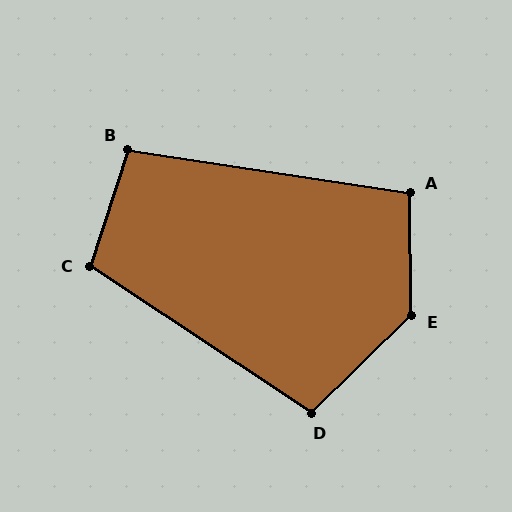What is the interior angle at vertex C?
Approximately 105 degrees (obtuse).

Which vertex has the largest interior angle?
E, at approximately 134 degrees.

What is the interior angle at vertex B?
Approximately 99 degrees (obtuse).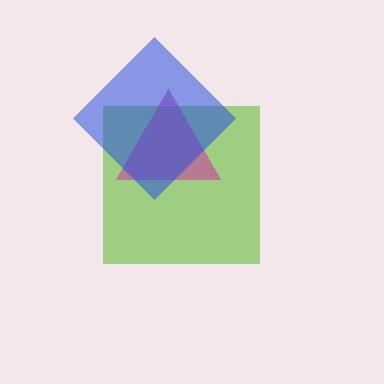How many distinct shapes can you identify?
There are 3 distinct shapes: a lime square, a magenta triangle, a blue diamond.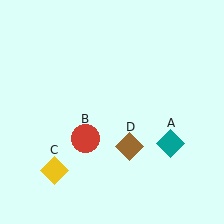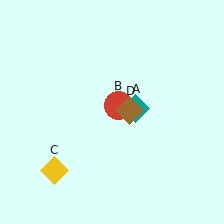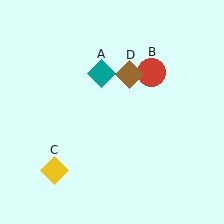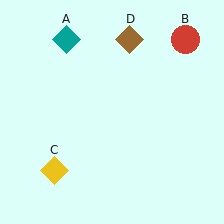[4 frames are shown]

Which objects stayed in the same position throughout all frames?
Yellow diamond (object C) remained stationary.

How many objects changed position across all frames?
3 objects changed position: teal diamond (object A), red circle (object B), brown diamond (object D).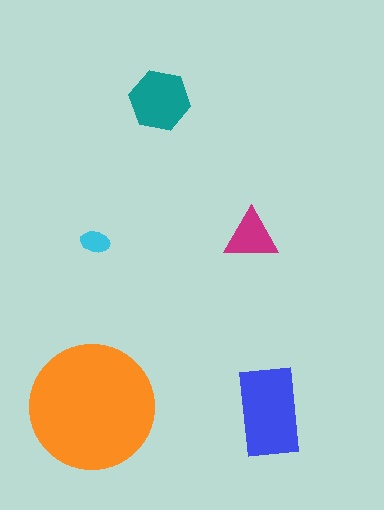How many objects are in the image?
There are 5 objects in the image.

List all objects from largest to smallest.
The orange circle, the blue rectangle, the teal hexagon, the magenta triangle, the cyan ellipse.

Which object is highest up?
The teal hexagon is topmost.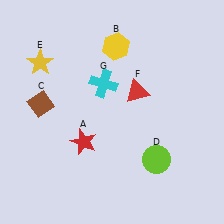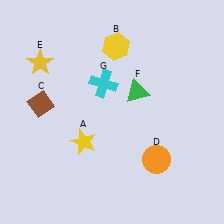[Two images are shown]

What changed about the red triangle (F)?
In Image 1, F is red. In Image 2, it changed to green.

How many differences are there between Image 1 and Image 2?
There are 3 differences between the two images.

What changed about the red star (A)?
In Image 1, A is red. In Image 2, it changed to yellow.